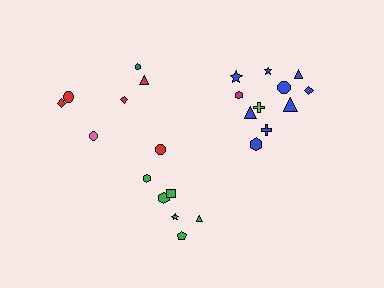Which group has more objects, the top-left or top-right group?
The top-right group.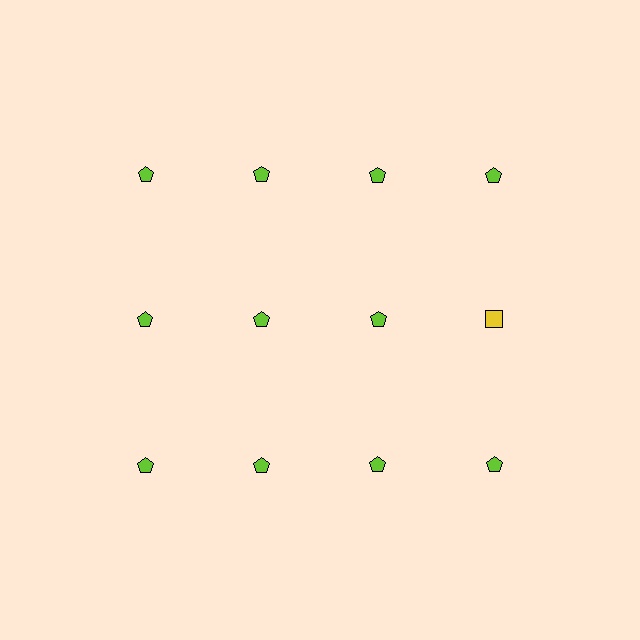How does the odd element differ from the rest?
It differs in both color (yellow instead of lime) and shape (square instead of pentagon).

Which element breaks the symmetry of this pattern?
The yellow square in the second row, second from right column breaks the symmetry. All other shapes are lime pentagons.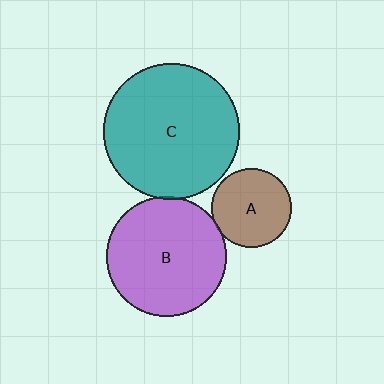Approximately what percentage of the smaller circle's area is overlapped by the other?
Approximately 5%.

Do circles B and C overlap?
Yes.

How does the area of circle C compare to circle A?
Approximately 2.9 times.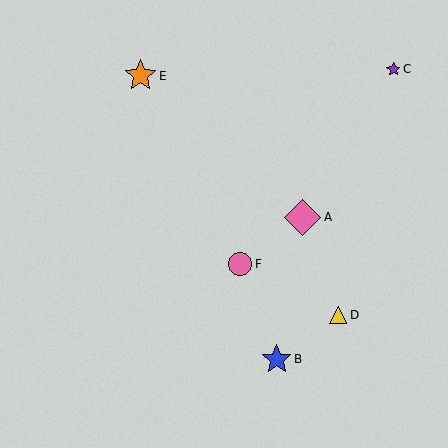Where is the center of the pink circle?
The center of the pink circle is at (240, 264).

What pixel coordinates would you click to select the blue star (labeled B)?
Click at (277, 359) to select the blue star B.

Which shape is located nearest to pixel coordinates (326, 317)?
The yellow triangle (labeled D) at (338, 315) is nearest to that location.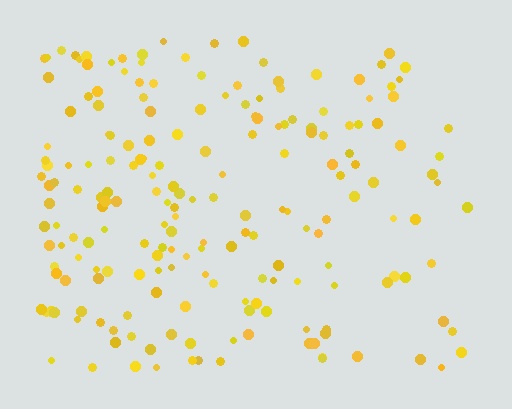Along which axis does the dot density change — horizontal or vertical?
Horizontal.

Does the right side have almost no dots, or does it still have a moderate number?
Still a moderate number, just noticeably fewer than the left.